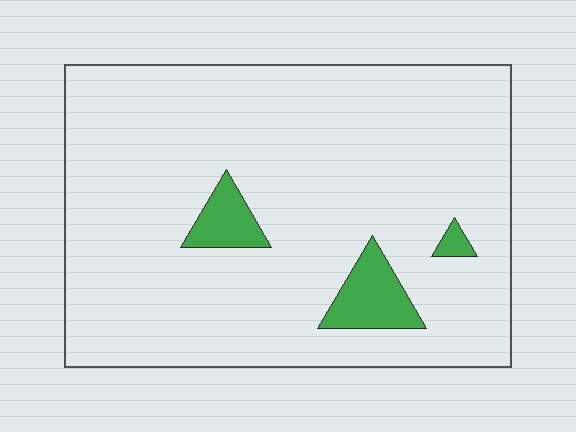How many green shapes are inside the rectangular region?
3.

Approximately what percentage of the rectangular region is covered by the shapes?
Approximately 5%.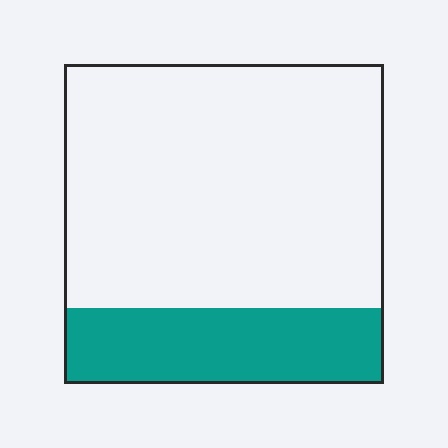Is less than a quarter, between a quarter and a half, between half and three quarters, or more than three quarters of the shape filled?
Less than a quarter.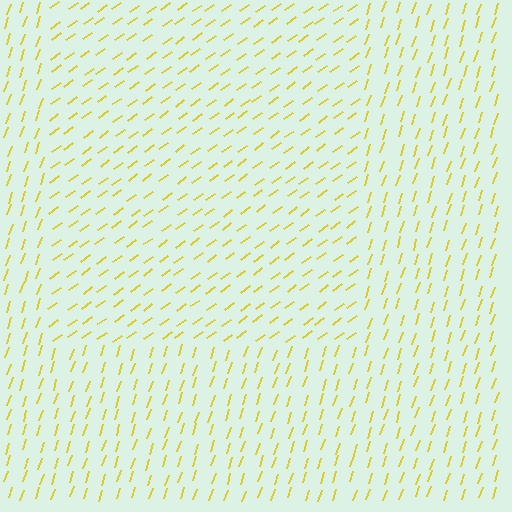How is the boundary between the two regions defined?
The boundary is defined purely by a change in line orientation (approximately 36 degrees difference). All lines are the same color and thickness.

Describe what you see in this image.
The image is filled with small yellow line segments. A rectangle region in the image has lines oriented differently from the surrounding lines, creating a visible texture boundary.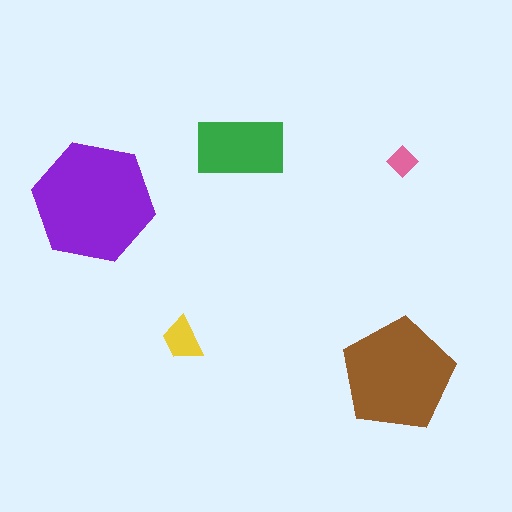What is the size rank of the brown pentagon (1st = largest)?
2nd.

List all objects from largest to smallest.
The purple hexagon, the brown pentagon, the green rectangle, the yellow trapezoid, the pink diamond.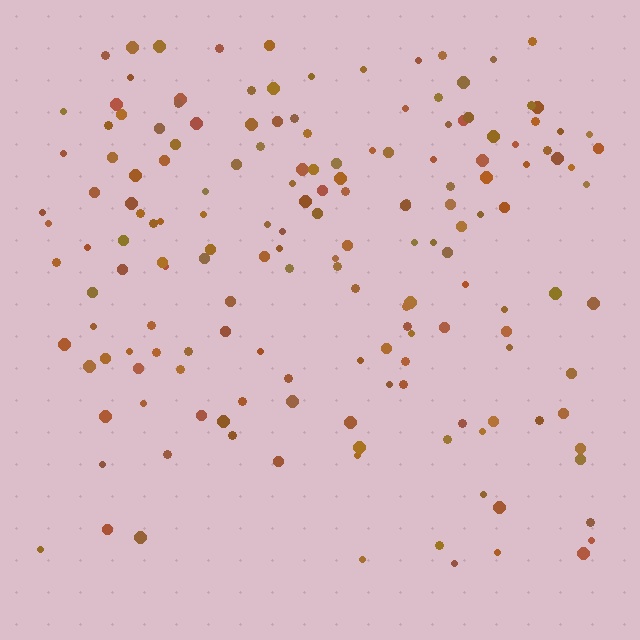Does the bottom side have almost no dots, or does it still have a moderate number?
Still a moderate number, just noticeably fewer than the top.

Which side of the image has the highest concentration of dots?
The top.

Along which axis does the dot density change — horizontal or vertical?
Vertical.